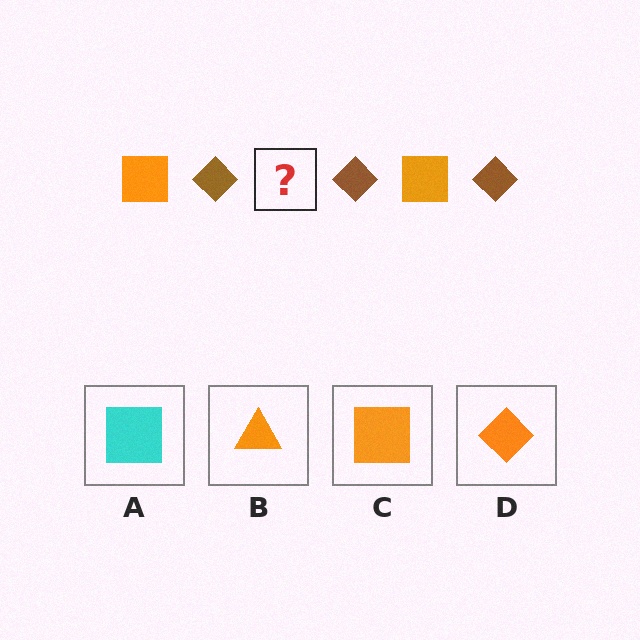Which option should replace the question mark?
Option C.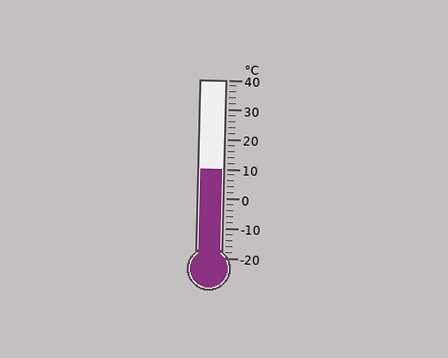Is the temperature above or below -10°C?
The temperature is above -10°C.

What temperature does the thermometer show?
The thermometer shows approximately 10°C.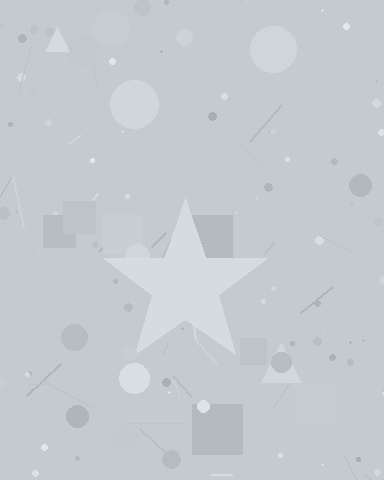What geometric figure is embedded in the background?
A star is embedded in the background.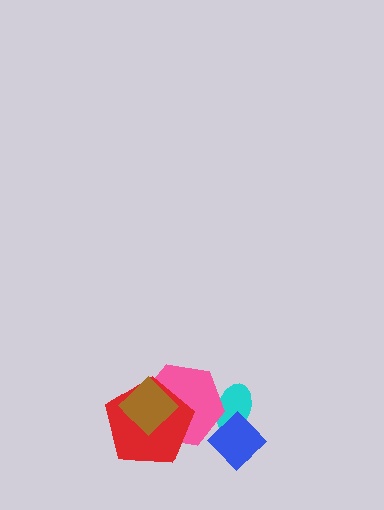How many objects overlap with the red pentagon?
2 objects overlap with the red pentagon.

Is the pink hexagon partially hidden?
Yes, it is partially covered by another shape.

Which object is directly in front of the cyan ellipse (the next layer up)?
The blue diamond is directly in front of the cyan ellipse.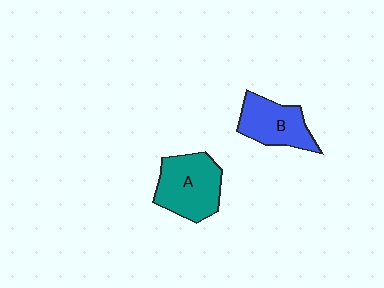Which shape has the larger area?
Shape A (teal).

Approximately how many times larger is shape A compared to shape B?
Approximately 1.2 times.